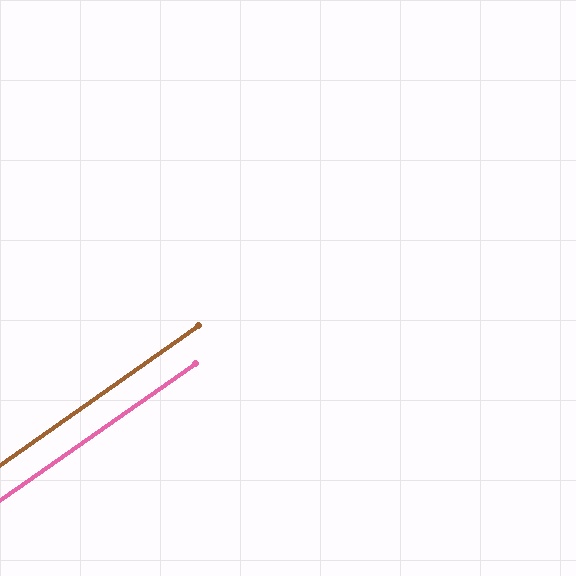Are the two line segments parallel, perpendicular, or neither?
Parallel — their directions differ by only 0.1°.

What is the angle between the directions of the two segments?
Approximately 0 degrees.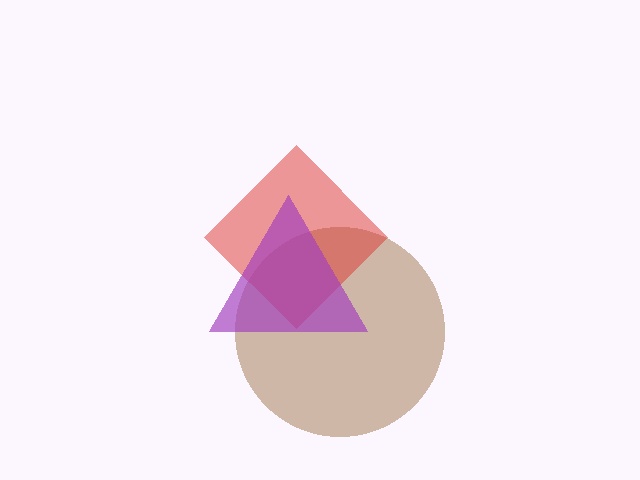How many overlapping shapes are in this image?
There are 3 overlapping shapes in the image.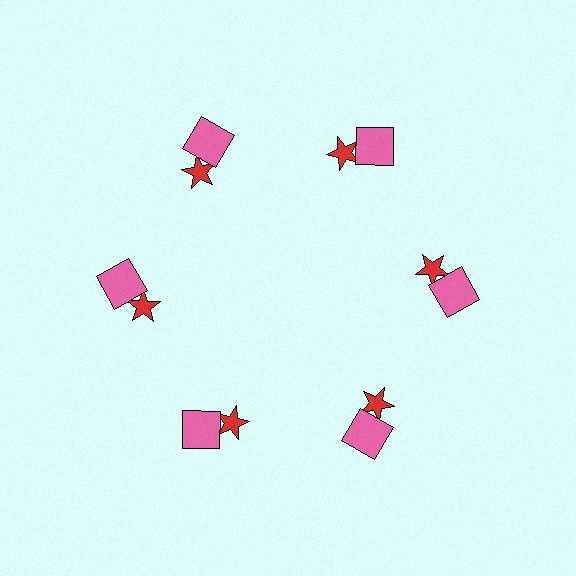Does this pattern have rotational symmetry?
Yes, this pattern has 6-fold rotational symmetry. It looks the same after rotating 60 degrees around the center.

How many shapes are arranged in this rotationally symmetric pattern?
There are 12 shapes, arranged in 6 groups of 2.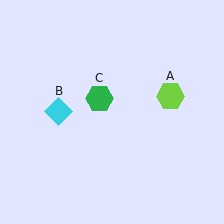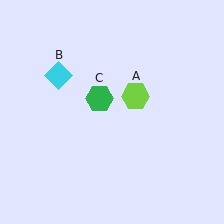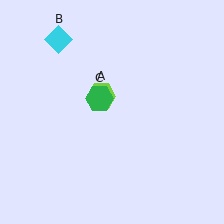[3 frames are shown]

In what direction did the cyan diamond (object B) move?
The cyan diamond (object B) moved up.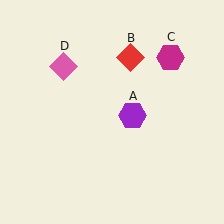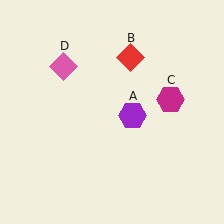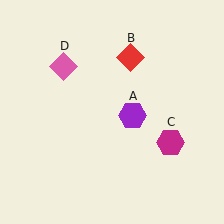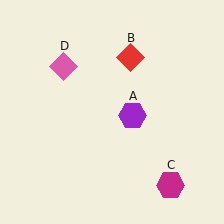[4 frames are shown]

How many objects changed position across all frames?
1 object changed position: magenta hexagon (object C).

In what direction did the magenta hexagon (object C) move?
The magenta hexagon (object C) moved down.